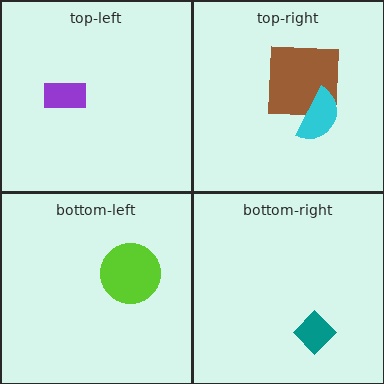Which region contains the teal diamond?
The bottom-right region.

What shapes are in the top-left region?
The purple rectangle.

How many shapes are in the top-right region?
2.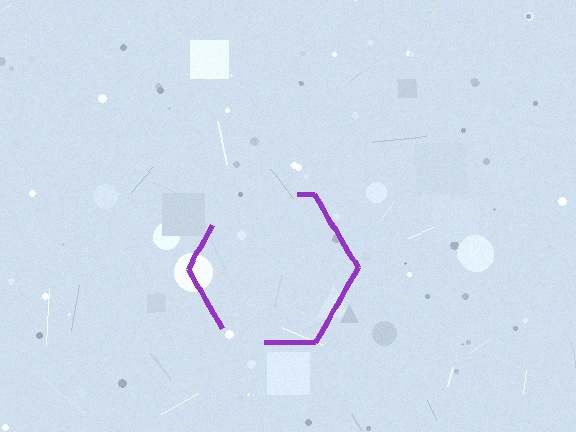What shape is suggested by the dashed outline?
The dashed outline suggests a hexagon.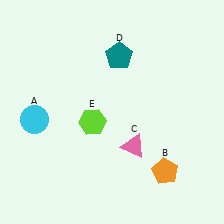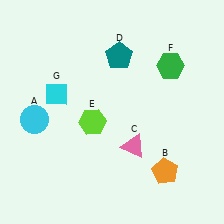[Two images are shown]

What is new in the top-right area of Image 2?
A green hexagon (F) was added in the top-right area of Image 2.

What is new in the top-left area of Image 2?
A cyan diamond (G) was added in the top-left area of Image 2.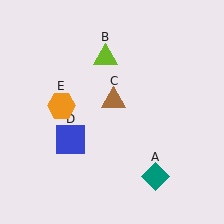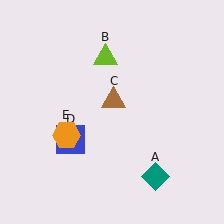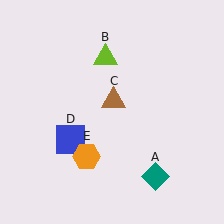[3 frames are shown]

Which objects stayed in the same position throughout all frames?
Teal diamond (object A) and lime triangle (object B) and brown triangle (object C) and blue square (object D) remained stationary.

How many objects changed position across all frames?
1 object changed position: orange hexagon (object E).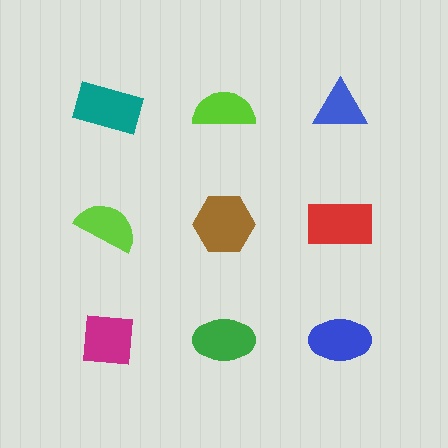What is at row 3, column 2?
A green ellipse.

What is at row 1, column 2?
A lime semicircle.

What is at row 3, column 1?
A magenta square.